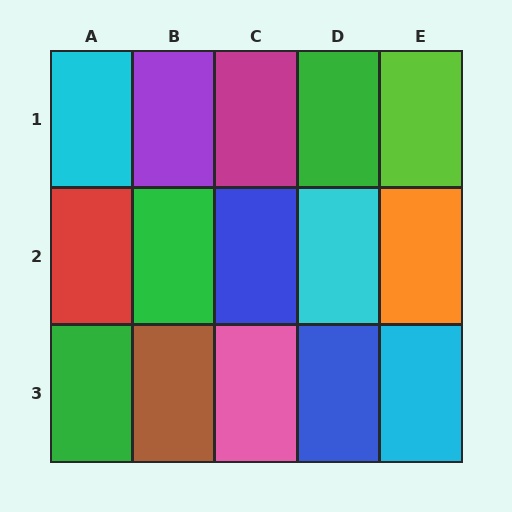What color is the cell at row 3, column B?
Brown.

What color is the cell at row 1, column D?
Green.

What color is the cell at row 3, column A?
Green.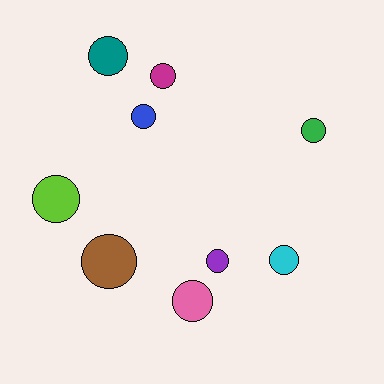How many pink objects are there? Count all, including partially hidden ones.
There is 1 pink object.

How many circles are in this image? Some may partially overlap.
There are 9 circles.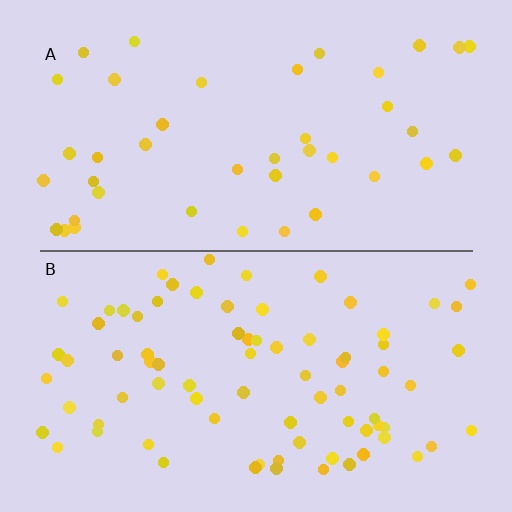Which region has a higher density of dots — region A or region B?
B (the bottom).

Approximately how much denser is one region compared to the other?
Approximately 1.9× — region B over region A.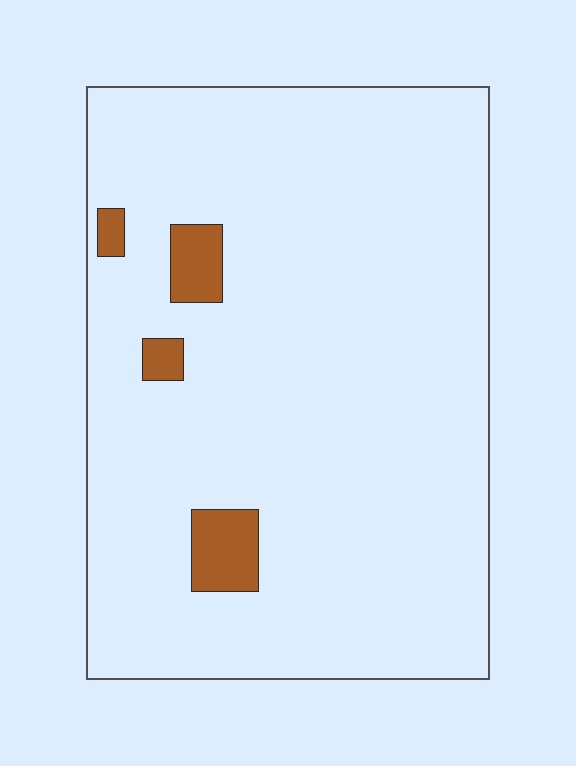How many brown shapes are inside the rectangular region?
4.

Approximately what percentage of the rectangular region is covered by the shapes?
Approximately 5%.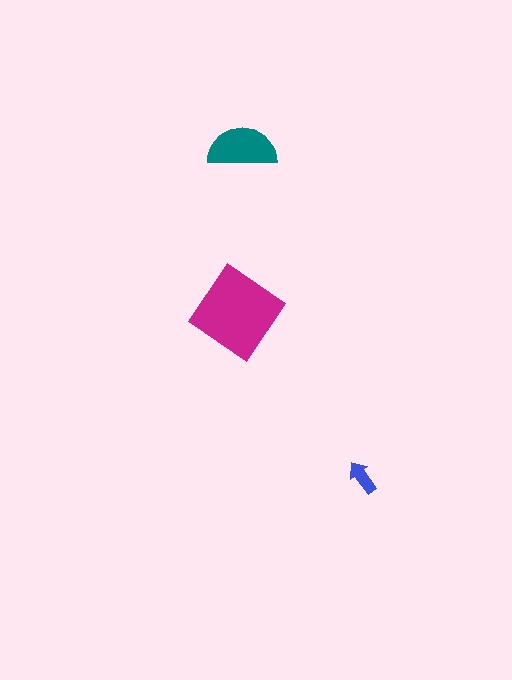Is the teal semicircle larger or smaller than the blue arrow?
Larger.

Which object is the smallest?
The blue arrow.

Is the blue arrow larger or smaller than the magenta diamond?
Smaller.